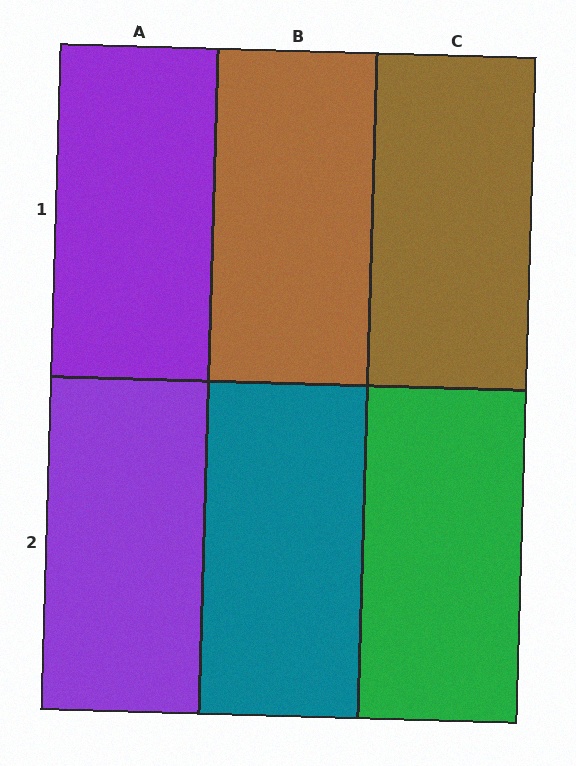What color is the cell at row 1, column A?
Purple.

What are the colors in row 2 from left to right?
Purple, teal, green.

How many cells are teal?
1 cell is teal.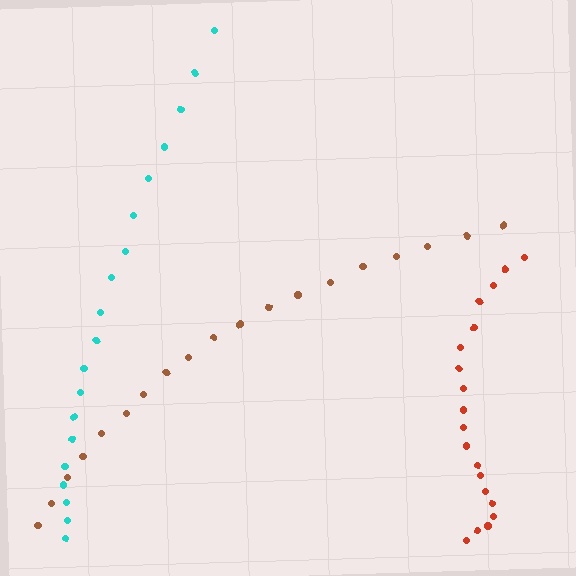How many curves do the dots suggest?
There are 3 distinct paths.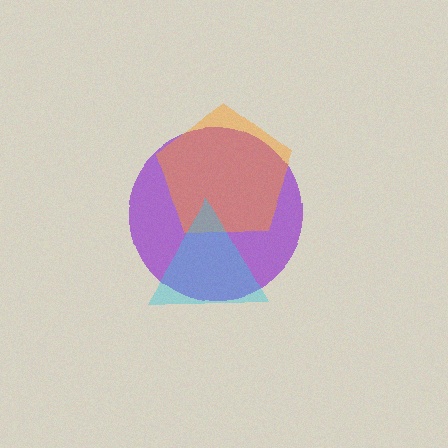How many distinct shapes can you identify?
There are 3 distinct shapes: a purple circle, an orange pentagon, a cyan triangle.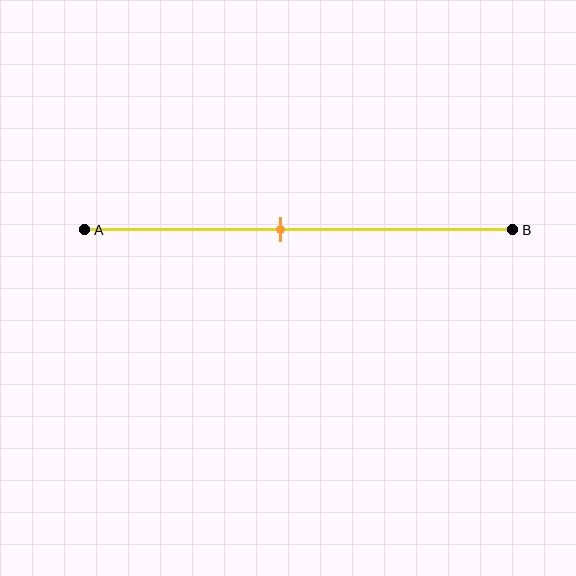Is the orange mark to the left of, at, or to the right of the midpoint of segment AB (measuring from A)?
The orange mark is to the left of the midpoint of segment AB.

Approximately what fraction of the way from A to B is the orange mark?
The orange mark is approximately 45% of the way from A to B.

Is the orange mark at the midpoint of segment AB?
No, the mark is at about 45% from A, not at the 50% midpoint.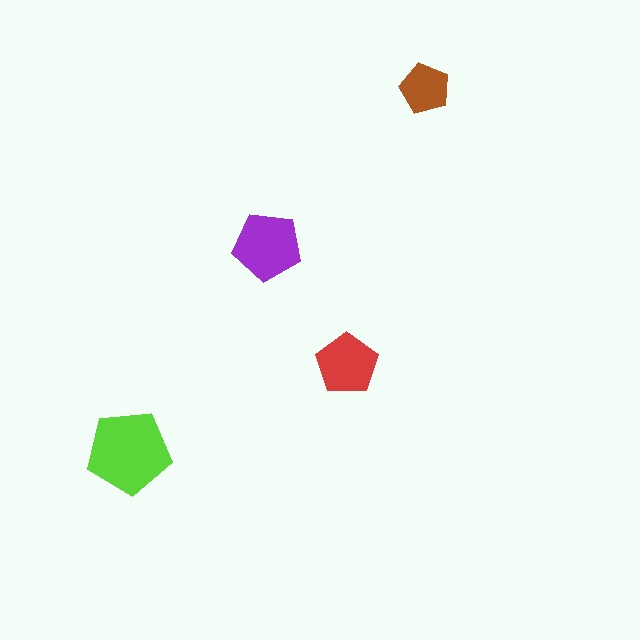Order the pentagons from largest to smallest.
the lime one, the purple one, the red one, the brown one.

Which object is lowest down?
The lime pentagon is bottommost.